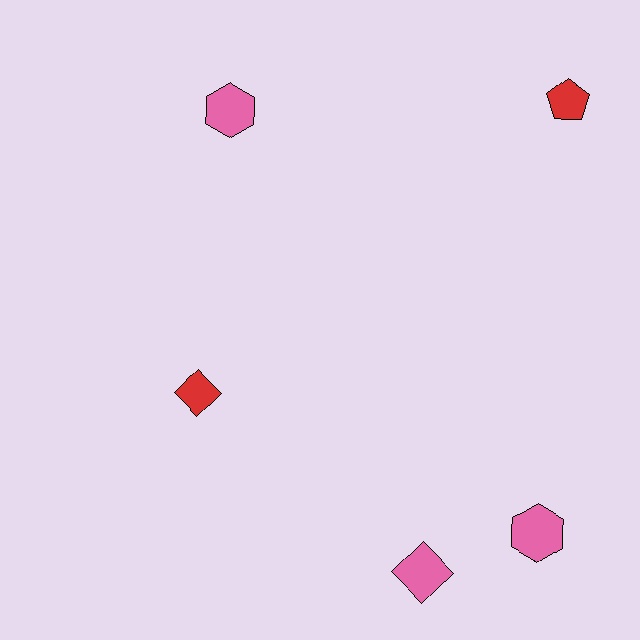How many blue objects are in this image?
There are no blue objects.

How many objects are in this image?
There are 5 objects.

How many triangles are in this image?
There are no triangles.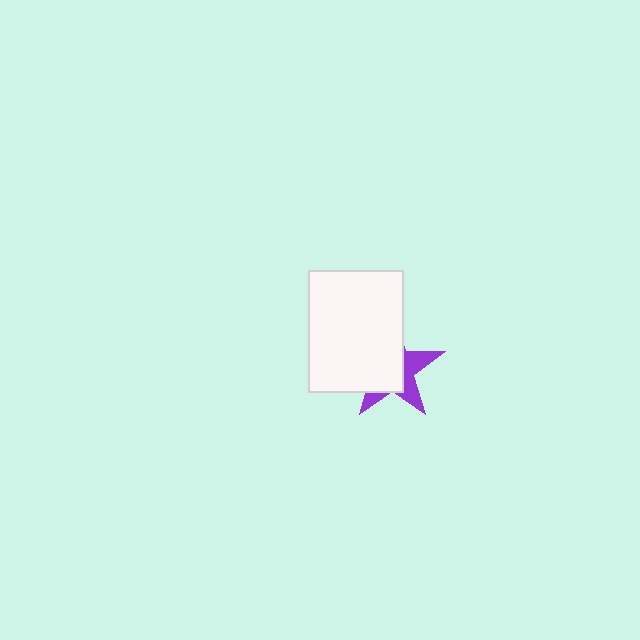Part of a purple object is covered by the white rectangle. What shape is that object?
It is a star.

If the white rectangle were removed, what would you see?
You would see the complete purple star.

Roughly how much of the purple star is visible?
A small part of it is visible (roughly 37%).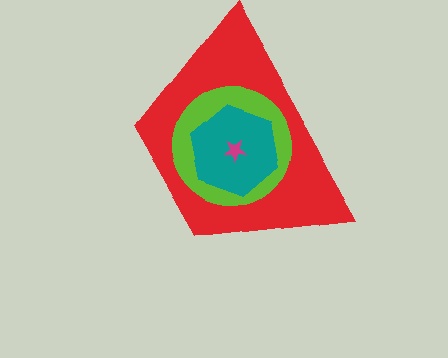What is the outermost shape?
The red trapezoid.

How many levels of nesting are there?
4.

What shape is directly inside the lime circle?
The teal hexagon.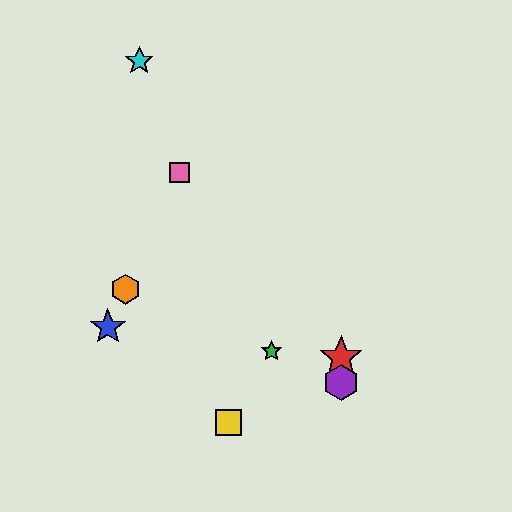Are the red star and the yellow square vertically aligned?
No, the red star is at x≈341 and the yellow square is at x≈228.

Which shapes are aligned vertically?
The red star, the purple hexagon are aligned vertically.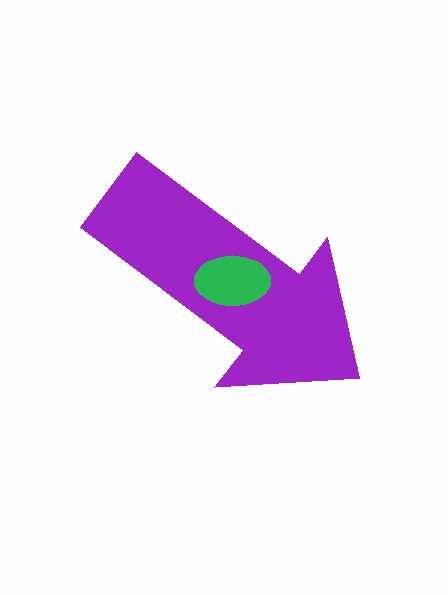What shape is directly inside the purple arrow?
The green ellipse.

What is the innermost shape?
The green ellipse.